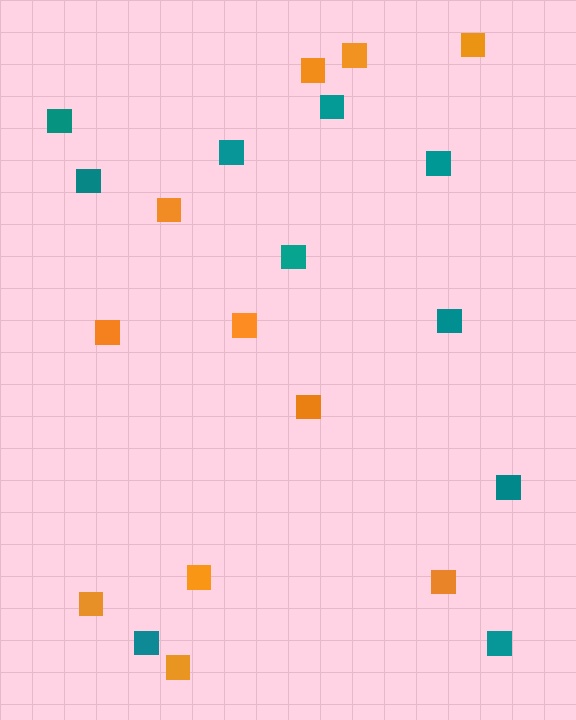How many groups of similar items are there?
There are 2 groups: one group of orange squares (11) and one group of teal squares (10).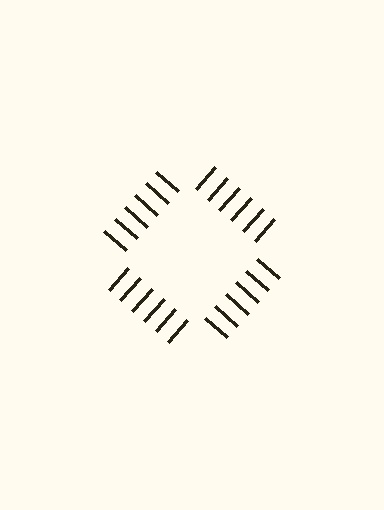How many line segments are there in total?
24 — 6 along each of the 4 edges.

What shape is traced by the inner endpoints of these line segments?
An illusory square — the line segments terminate on its edges but no continuous stroke is drawn.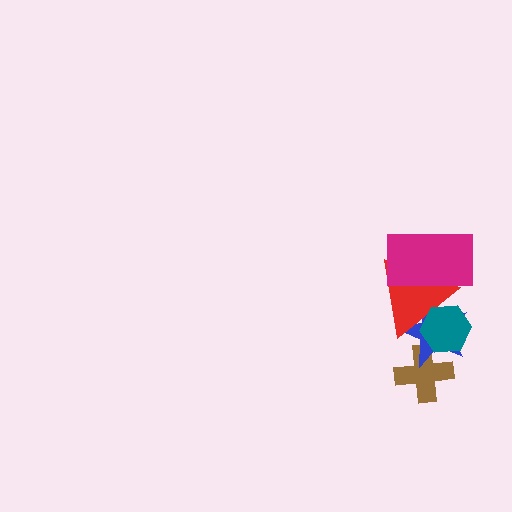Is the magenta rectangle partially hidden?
No, no other shape covers it.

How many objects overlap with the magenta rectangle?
1 object overlaps with the magenta rectangle.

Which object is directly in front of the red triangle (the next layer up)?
The magenta rectangle is directly in front of the red triangle.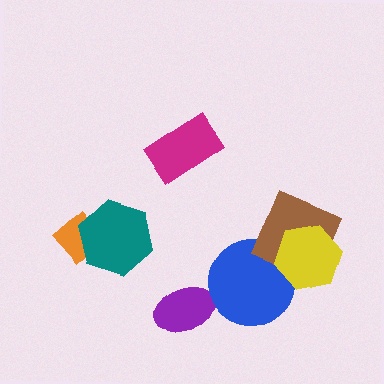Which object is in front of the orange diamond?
The teal hexagon is in front of the orange diamond.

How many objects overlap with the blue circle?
2 objects overlap with the blue circle.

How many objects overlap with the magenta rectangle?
0 objects overlap with the magenta rectangle.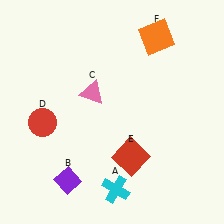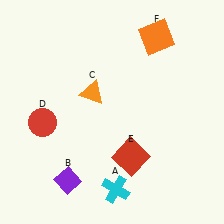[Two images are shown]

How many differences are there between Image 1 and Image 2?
There is 1 difference between the two images.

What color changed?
The triangle (C) changed from pink in Image 1 to orange in Image 2.